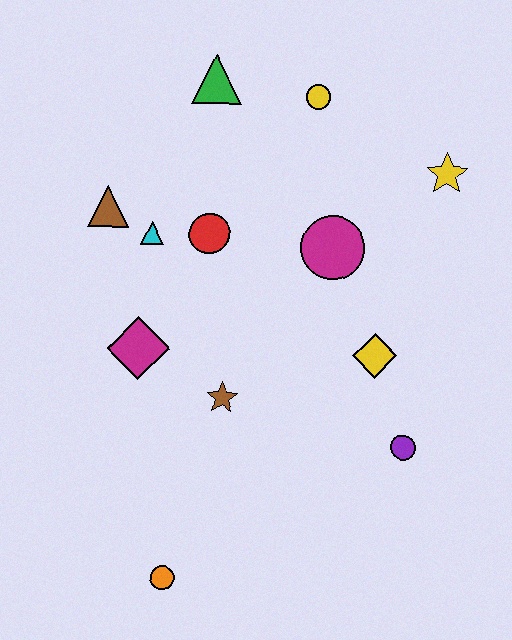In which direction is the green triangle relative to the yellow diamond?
The green triangle is above the yellow diamond.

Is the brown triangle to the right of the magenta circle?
No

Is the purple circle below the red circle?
Yes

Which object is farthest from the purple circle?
The green triangle is farthest from the purple circle.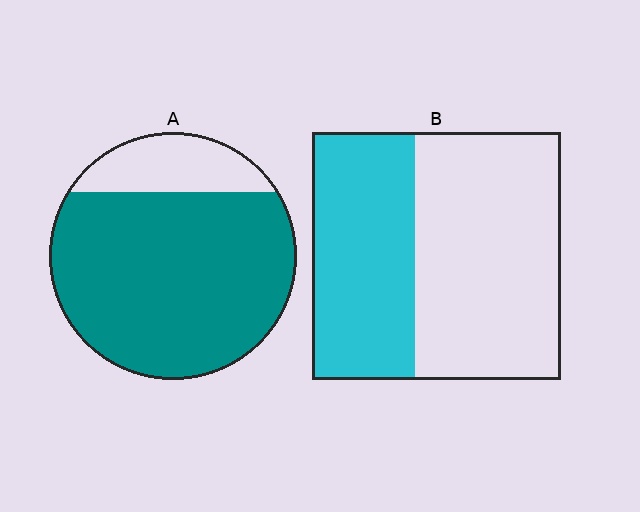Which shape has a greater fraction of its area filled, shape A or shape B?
Shape A.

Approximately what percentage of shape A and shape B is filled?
A is approximately 80% and B is approximately 40%.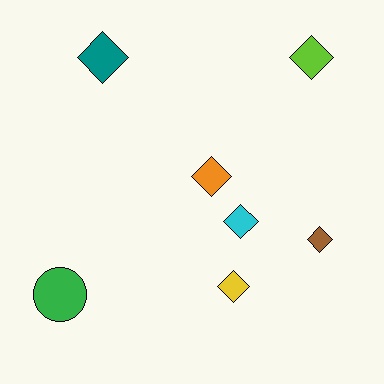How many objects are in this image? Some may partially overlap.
There are 7 objects.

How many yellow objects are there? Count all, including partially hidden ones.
There is 1 yellow object.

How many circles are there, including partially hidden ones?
There is 1 circle.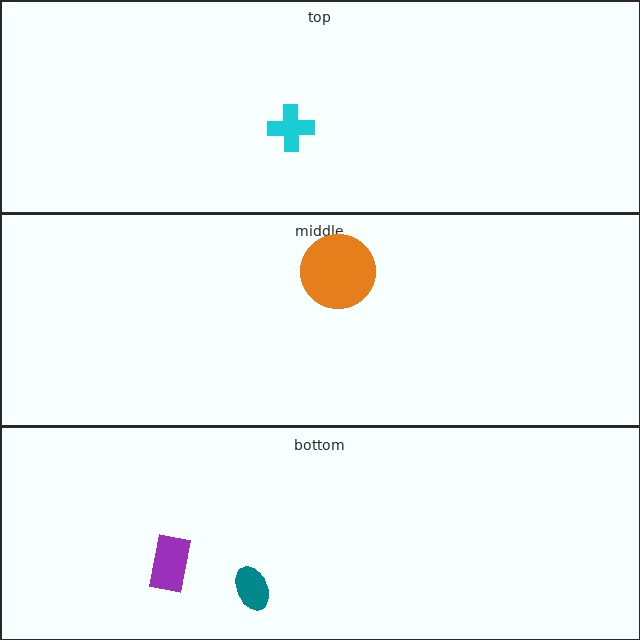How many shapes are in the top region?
1.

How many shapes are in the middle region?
1.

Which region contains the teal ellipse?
The bottom region.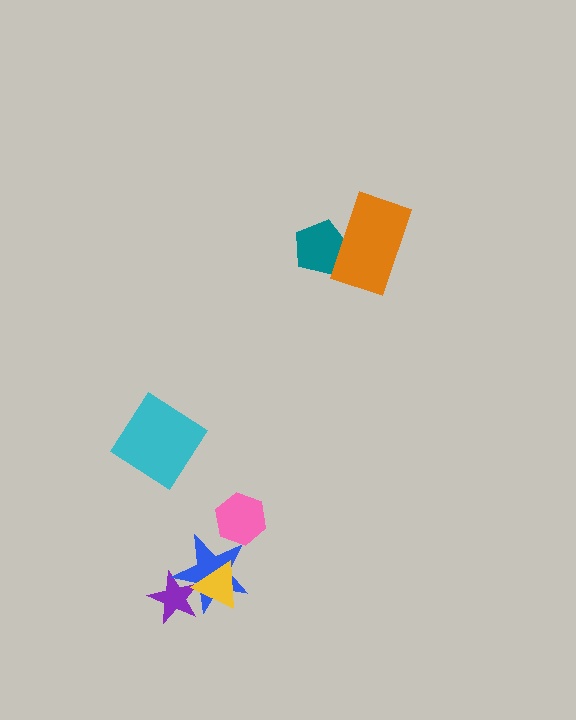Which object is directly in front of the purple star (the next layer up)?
The blue star is directly in front of the purple star.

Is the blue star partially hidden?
Yes, it is partially covered by another shape.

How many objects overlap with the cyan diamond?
0 objects overlap with the cyan diamond.